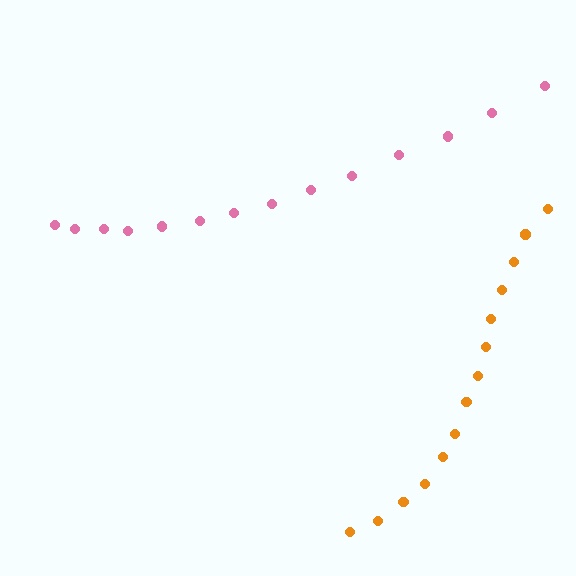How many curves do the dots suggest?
There are 2 distinct paths.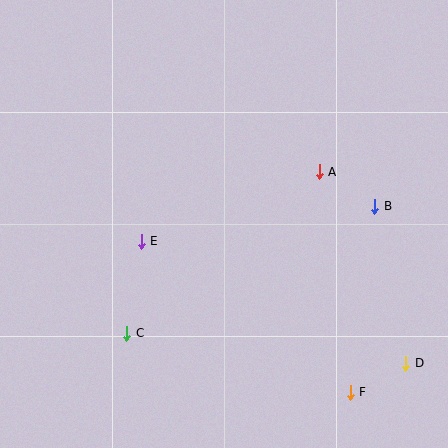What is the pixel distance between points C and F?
The distance between C and F is 231 pixels.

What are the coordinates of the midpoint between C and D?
The midpoint between C and D is at (266, 348).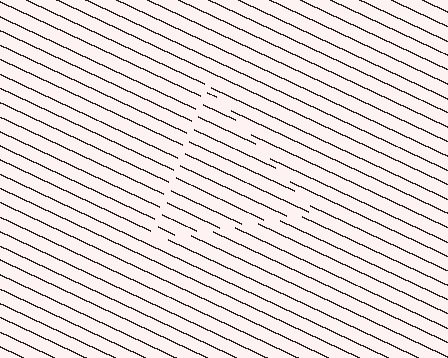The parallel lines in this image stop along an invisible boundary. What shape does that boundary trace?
An illusory triangle. The interior of the shape contains the same grating, shifted by half a period — the contour is defined by the phase discontinuity where line-ends from the inner and outer gratings abut.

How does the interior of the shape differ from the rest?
The interior of the shape contains the same grating, shifted by half a period — the contour is defined by the phase discontinuity where line-ends from the inner and outer gratings abut.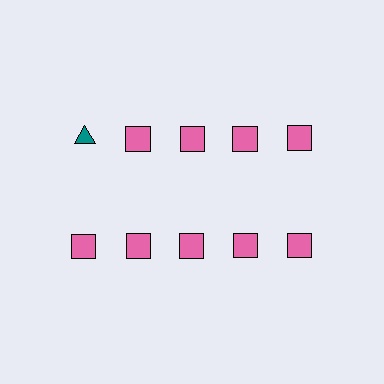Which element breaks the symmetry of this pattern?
The teal triangle in the top row, leftmost column breaks the symmetry. All other shapes are pink squares.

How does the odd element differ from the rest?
It differs in both color (teal instead of pink) and shape (triangle instead of square).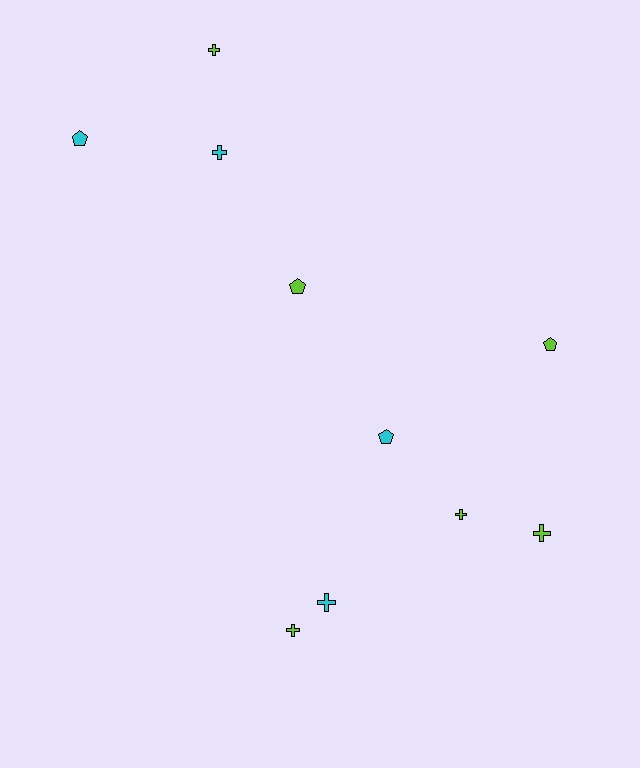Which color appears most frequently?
Lime, with 6 objects.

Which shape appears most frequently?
Cross, with 6 objects.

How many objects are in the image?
There are 10 objects.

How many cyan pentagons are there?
There are 2 cyan pentagons.